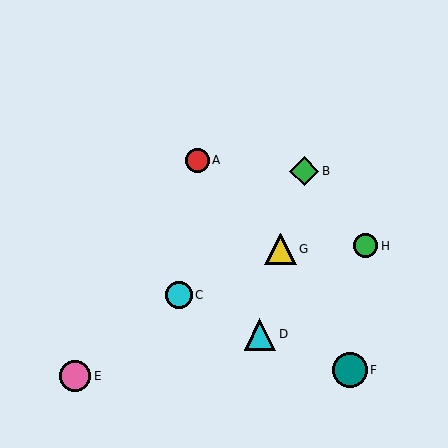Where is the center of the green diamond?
The center of the green diamond is at (304, 171).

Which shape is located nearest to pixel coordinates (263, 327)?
The cyan triangle (labeled D) at (260, 334) is nearest to that location.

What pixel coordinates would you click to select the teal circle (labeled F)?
Click at (350, 370) to select the teal circle F.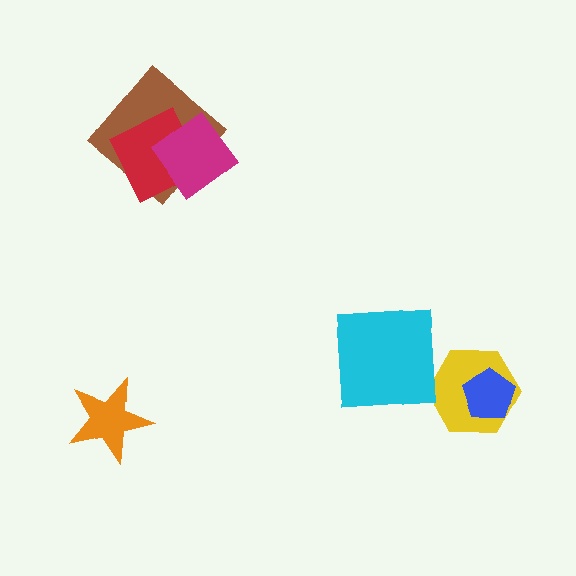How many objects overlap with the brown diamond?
2 objects overlap with the brown diamond.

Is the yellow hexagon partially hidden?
Yes, it is partially covered by another shape.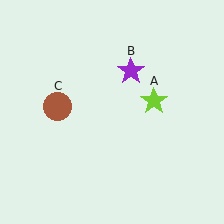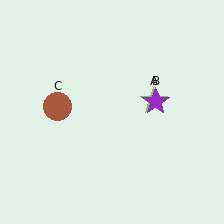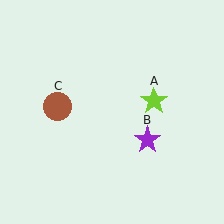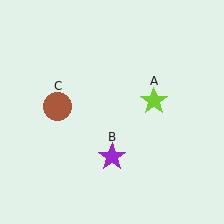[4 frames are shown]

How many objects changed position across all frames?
1 object changed position: purple star (object B).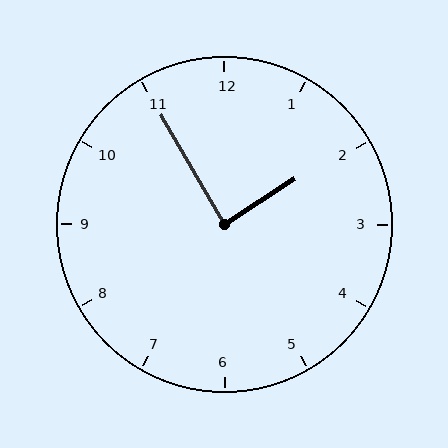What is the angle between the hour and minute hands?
Approximately 88 degrees.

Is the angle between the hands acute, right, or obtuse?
It is right.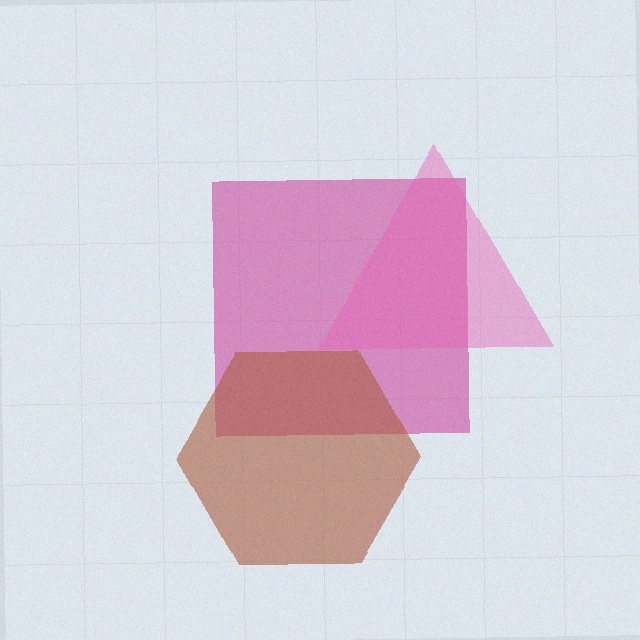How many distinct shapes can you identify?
There are 3 distinct shapes: a magenta square, a pink triangle, a brown hexagon.